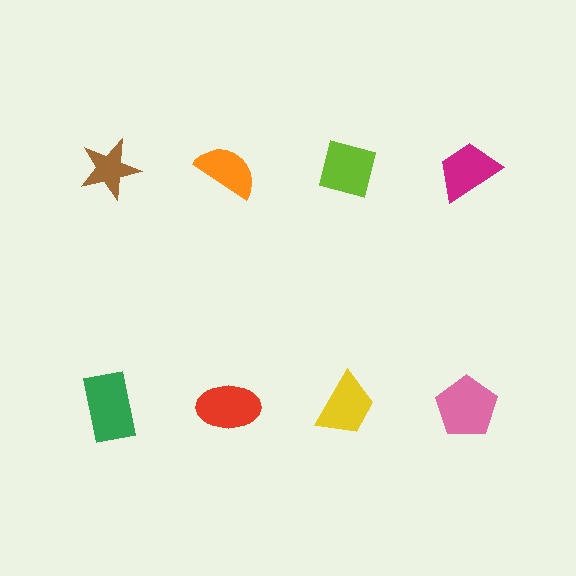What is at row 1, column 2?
An orange semicircle.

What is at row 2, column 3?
A yellow trapezoid.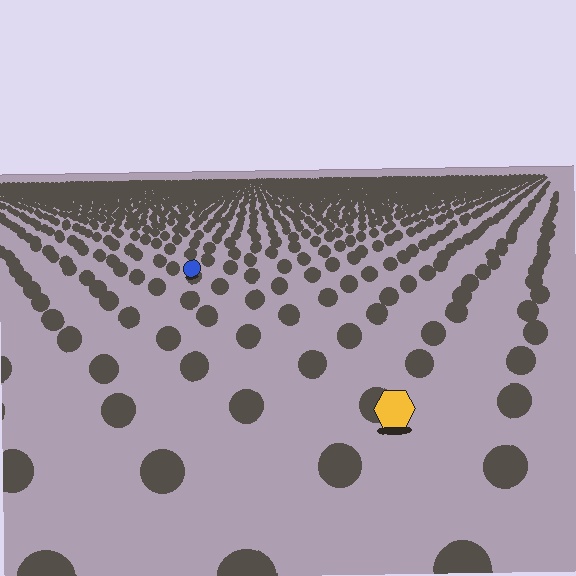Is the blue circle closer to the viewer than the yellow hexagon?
No. The yellow hexagon is closer — you can tell from the texture gradient: the ground texture is coarser near it.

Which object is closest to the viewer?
The yellow hexagon is closest. The texture marks near it are larger and more spread out.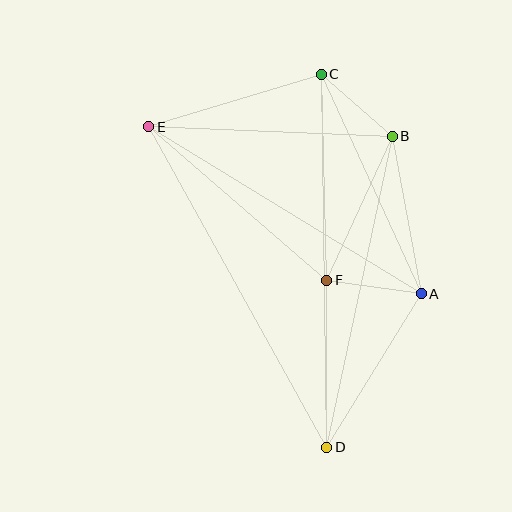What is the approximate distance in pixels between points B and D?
The distance between B and D is approximately 318 pixels.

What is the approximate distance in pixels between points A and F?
The distance between A and F is approximately 95 pixels.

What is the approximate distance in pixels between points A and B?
The distance between A and B is approximately 160 pixels.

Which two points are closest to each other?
Points B and C are closest to each other.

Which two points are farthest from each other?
Points C and D are farthest from each other.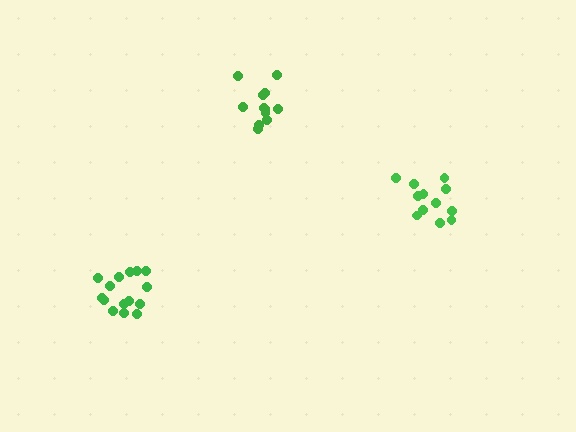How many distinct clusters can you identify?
There are 3 distinct clusters.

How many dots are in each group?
Group 1: 12 dots, Group 2: 15 dots, Group 3: 12 dots (39 total).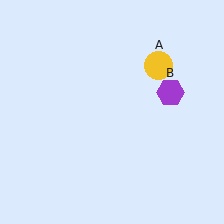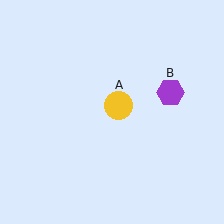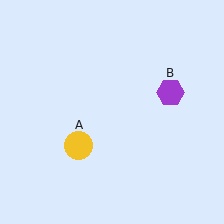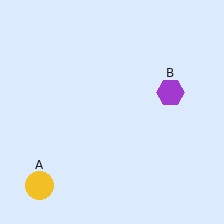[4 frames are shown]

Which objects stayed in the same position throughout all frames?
Purple hexagon (object B) remained stationary.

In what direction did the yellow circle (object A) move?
The yellow circle (object A) moved down and to the left.